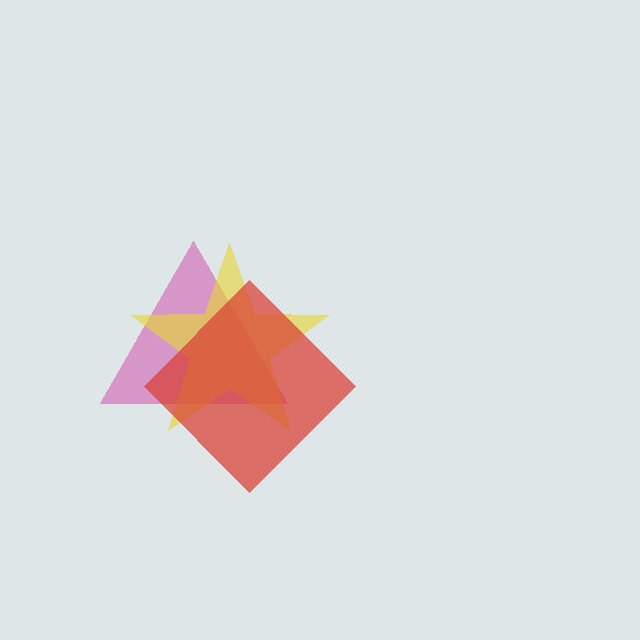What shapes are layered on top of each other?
The layered shapes are: a magenta triangle, a yellow star, a red diamond.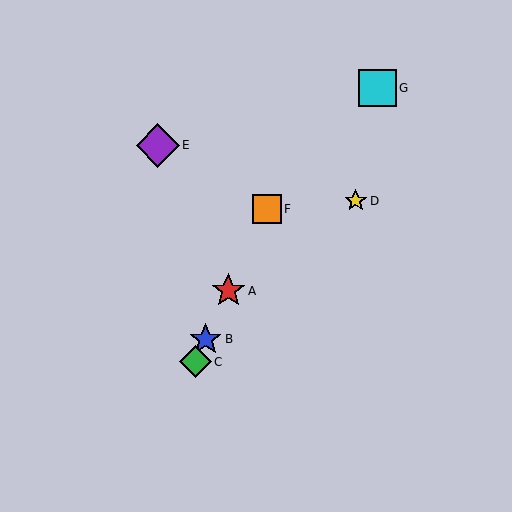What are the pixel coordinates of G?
Object G is at (378, 88).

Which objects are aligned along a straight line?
Objects A, B, C, F are aligned along a straight line.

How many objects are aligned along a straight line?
4 objects (A, B, C, F) are aligned along a straight line.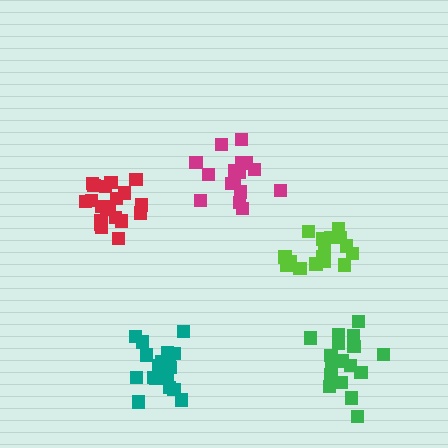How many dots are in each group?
Group 1: 17 dots, Group 2: 18 dots, Group 3: 17 dots, Group 4: 20 dots, Group 5: 16 dots (88 total).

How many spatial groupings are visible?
There are 5 spatial groupings.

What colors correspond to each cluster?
The clusters are colored: magenta, teal, green, red, lime.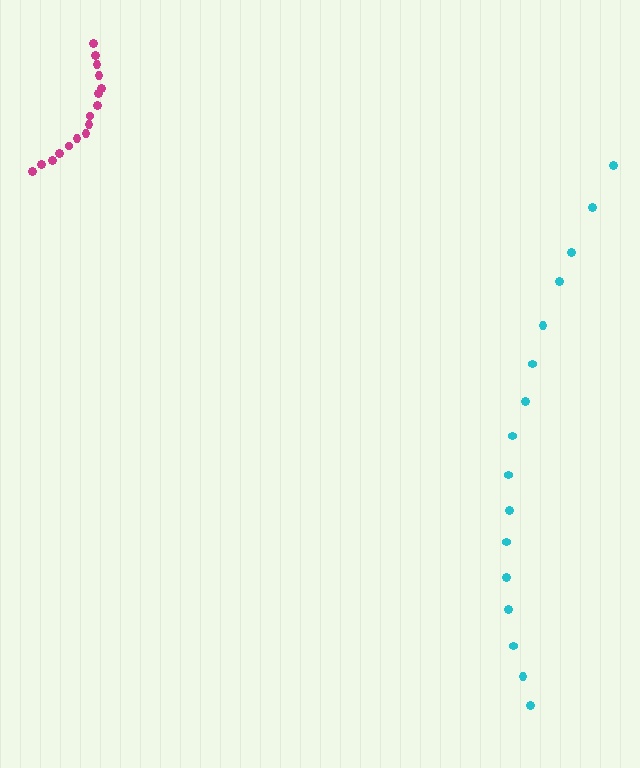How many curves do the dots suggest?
There are 2 distinct paths.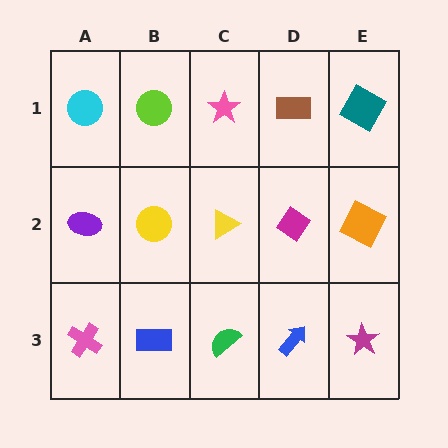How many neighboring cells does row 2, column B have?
4.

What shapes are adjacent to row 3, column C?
A yellow triangle (row 2, column C), a blue rectangle (row 3, column B), a blue arrow (row 3, column D).